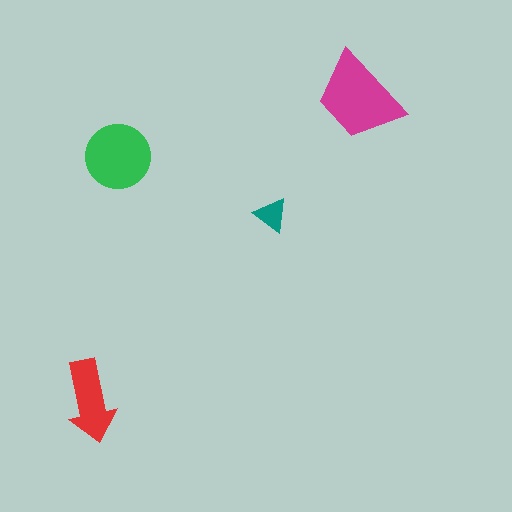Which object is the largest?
The magenta trapezoid.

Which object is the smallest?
The teal triangle.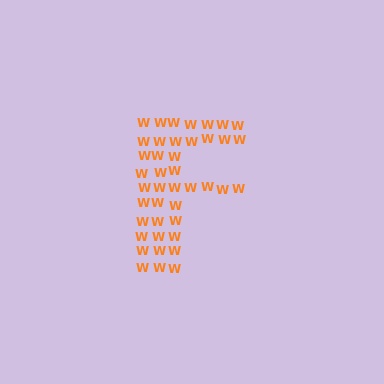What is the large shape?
The large shape is the letter F.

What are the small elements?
The small elements are letter W's.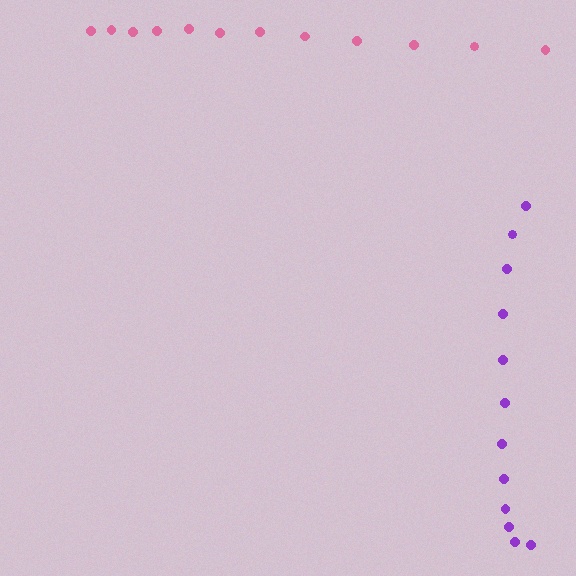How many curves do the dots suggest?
There are 2 distinct paths.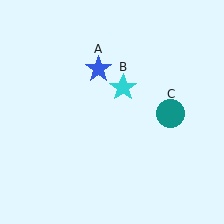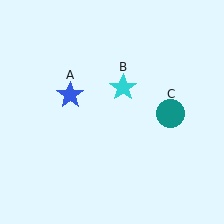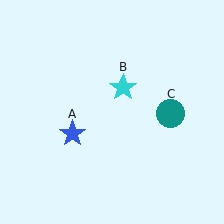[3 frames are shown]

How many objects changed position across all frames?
1 object changed position: blue star (object A).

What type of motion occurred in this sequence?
The blue star (object A) rotated counterclockwise around the center of the scene.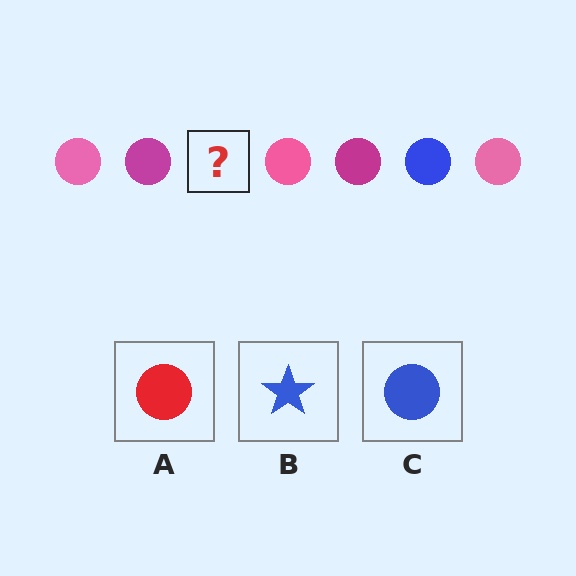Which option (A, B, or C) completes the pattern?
C.